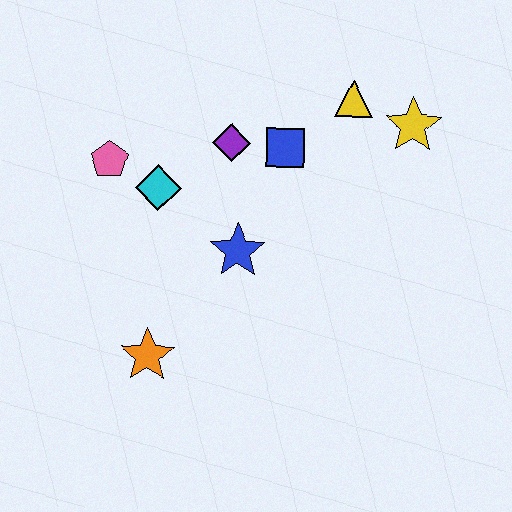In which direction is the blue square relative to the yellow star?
The blue square is to the left of the yellow star.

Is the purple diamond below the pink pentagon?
No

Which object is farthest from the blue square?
The orange star is farthest from the blue square.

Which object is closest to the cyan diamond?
The pink pentagon is closest to the cyan diamond.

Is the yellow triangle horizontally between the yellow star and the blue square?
Yes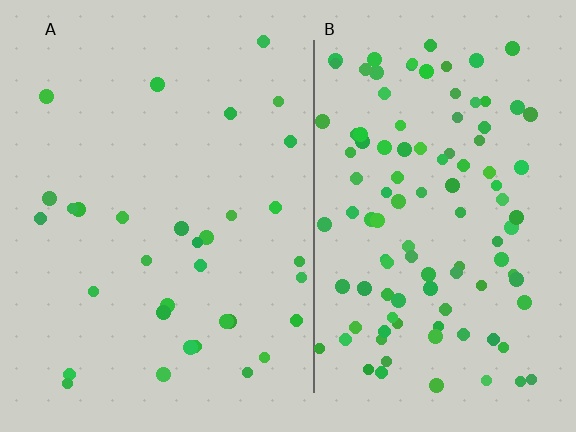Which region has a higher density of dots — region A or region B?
B (the right).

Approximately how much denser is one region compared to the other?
Approximately 3.3× — region B over region A.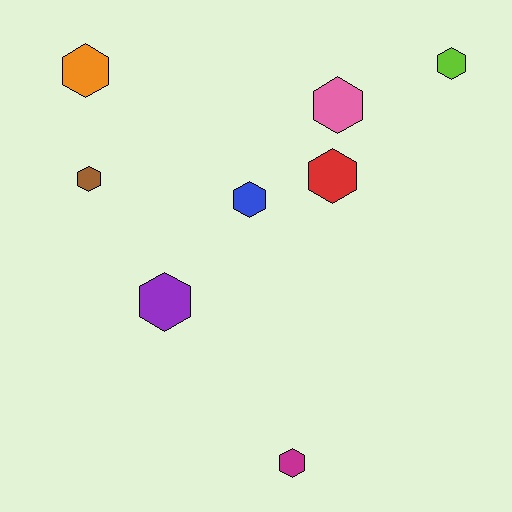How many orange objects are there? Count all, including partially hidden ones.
There is 1 orange object.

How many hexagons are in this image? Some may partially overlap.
There are 8 hexagons.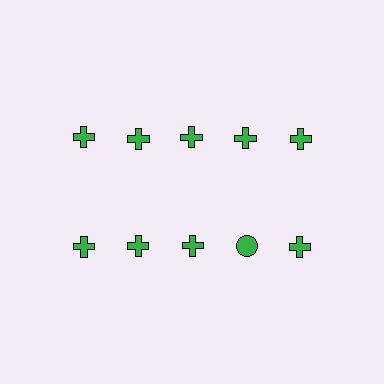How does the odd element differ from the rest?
It has a different shape: circle instead of cross.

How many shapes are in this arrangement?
There are 10 shapes arranged in a grid pattern.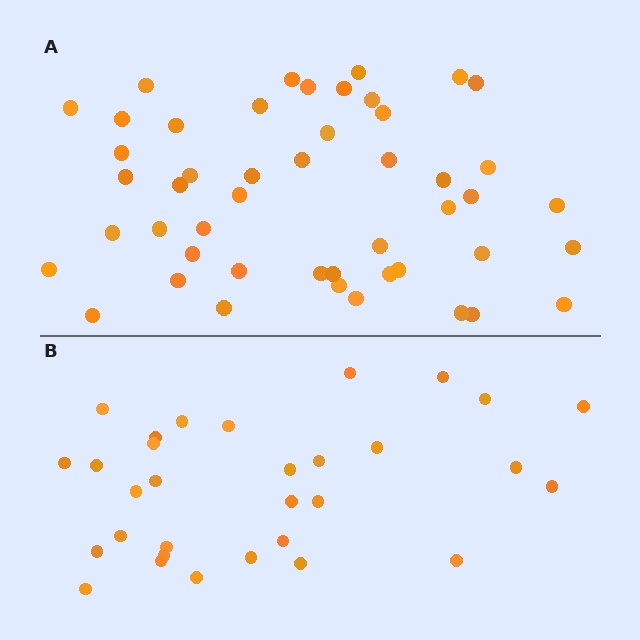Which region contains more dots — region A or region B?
Region A (the top region) has more dots.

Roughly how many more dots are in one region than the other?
Region A has approximately 15 more dots than region B.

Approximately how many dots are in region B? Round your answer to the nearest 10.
About 30 dots. (The exact count is 31, which rounds to 30.)